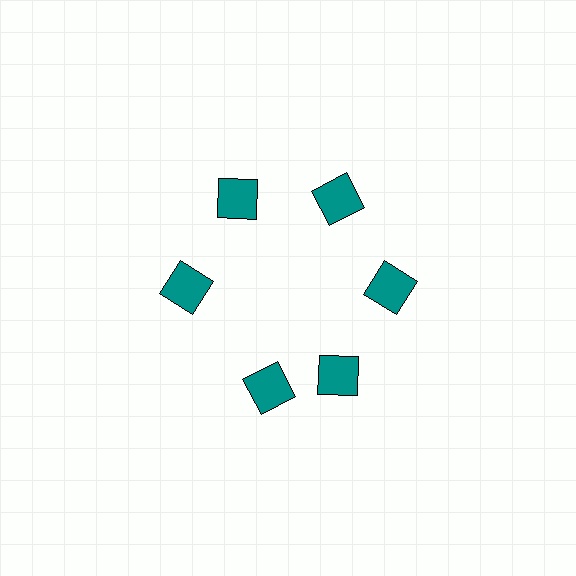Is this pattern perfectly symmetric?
No. The 6 teal squares are arranged in a ring, but one element near the 7 o'clock position is rotated out of alignment along the ring, breaking the 6-fold rotational symmetry.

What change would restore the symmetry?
The symmetry would be restored by rotating it back into even spacing with its neighbors so that all 6 squares sit at equal angles and equal distance from the center.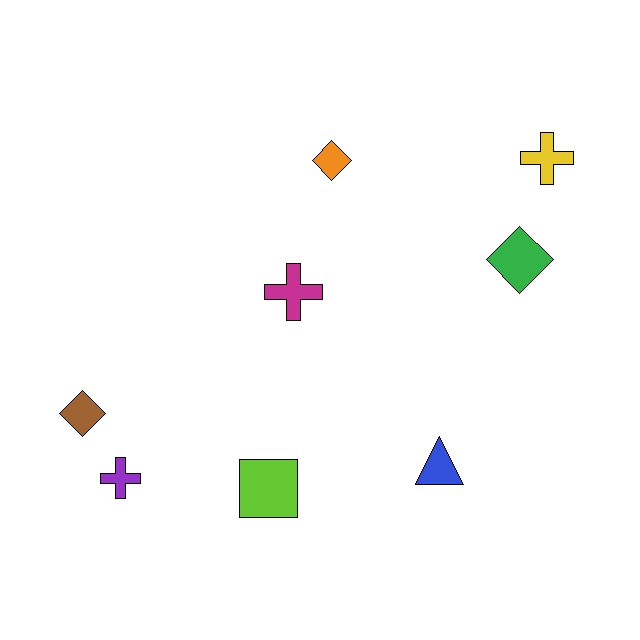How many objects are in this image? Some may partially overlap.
There are 8 objects.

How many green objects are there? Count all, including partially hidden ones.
There is 1 green object.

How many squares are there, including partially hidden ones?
There is 1 square.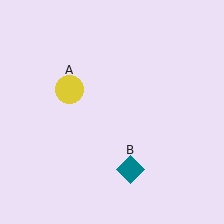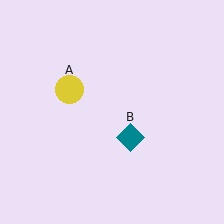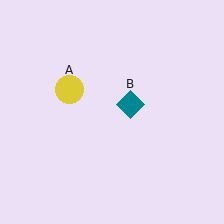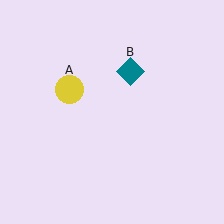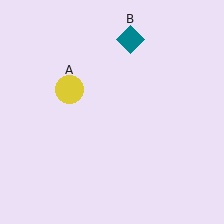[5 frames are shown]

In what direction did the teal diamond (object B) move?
The teal diamond (object B) moved up.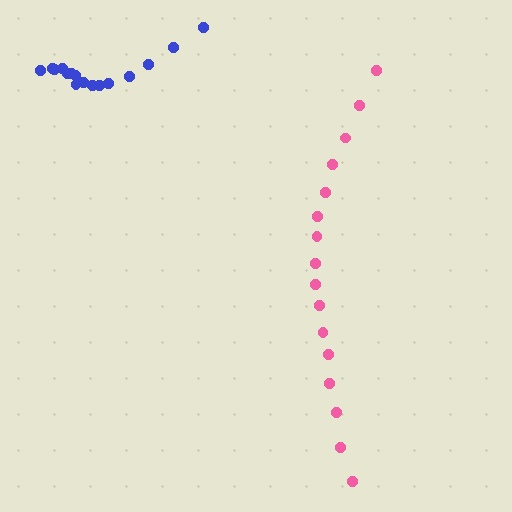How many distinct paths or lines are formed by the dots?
There are 2 distinct paths.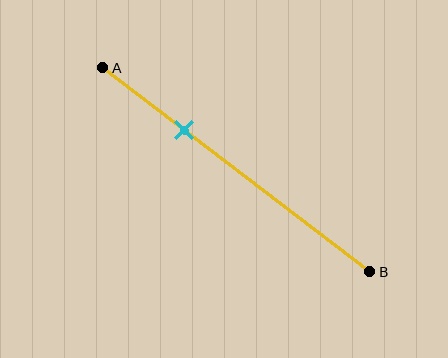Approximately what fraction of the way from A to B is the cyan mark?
The cyan mark is approximately 30% of the way from A to B.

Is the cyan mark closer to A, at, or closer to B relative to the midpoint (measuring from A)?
The cyan mark is closer to point A than the midpoint of segment AB.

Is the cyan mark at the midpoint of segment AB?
No, the mark is at about 30% from A, not at the 50% midpoint.